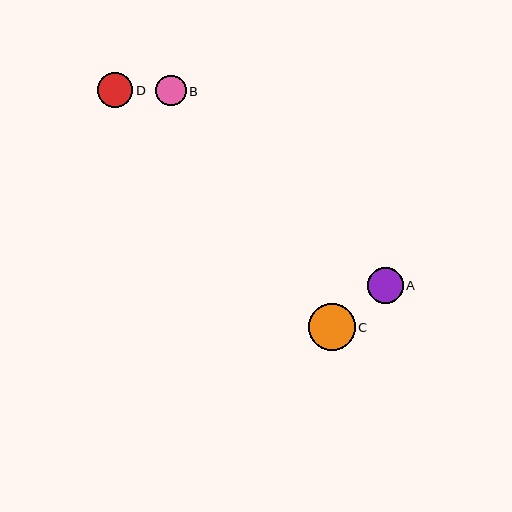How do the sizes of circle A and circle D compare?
Circle A and circle D are approximately the same size.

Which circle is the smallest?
Circle B is the smallest with a size of approximately 31 pixels.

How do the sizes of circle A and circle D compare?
Circle A and circle D are approximately the same size.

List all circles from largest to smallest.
From largest to smallest: C, A, D, B.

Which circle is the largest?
Circle C is the largest with a size of approximately 47 pixels.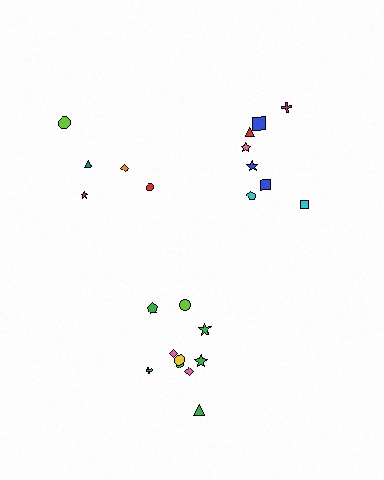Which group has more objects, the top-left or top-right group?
The top-right group.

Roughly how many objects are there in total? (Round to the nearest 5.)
Roughly 25 objects in total.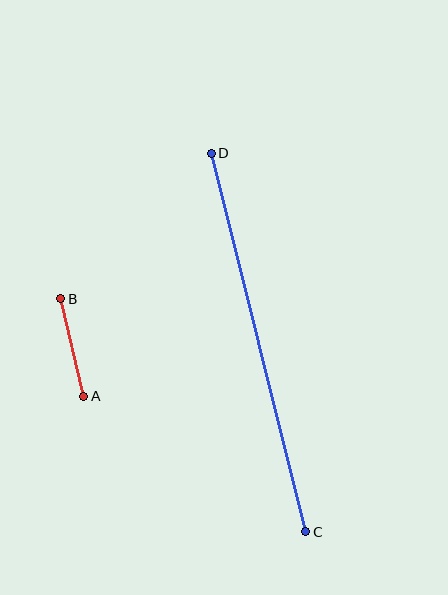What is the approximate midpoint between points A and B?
The midpoint is at approximately (72, 348) pixels.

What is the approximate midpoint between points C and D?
The midpoint is at approximately (258, 342) pixels.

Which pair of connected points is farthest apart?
Points C and D are farthest apart.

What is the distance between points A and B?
The distance is approximately 100 pixels.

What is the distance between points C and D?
The distance is approximately 390 pixels.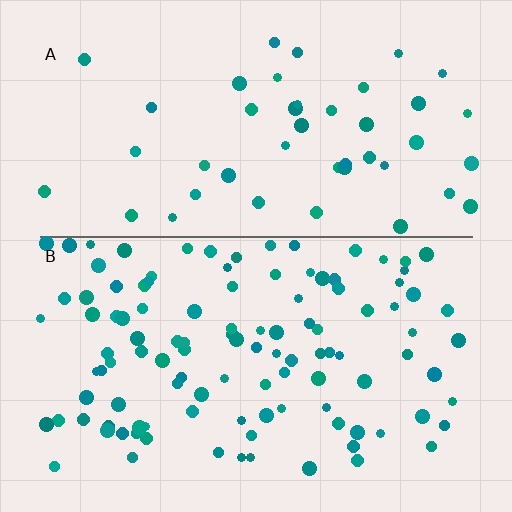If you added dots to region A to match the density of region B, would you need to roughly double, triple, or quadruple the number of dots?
Approximately double.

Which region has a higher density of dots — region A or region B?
B (the bottom).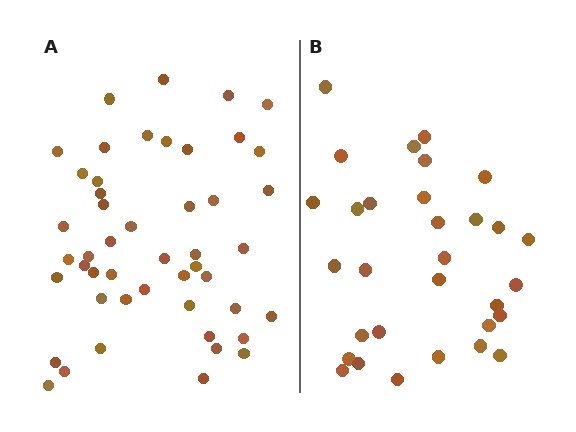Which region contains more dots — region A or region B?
Region A (the left region) has more dots.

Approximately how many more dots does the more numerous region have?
Region A has approximately 15 more dots than region B.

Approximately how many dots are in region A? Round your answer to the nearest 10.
About 50 dots. (The exact count is 48, which rounds to 50.)